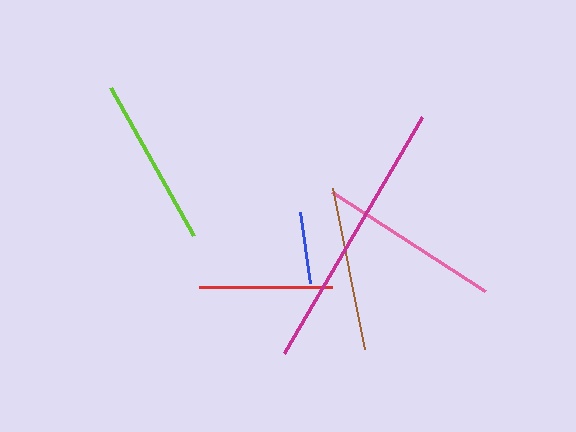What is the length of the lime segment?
The lime segment is approximately 170 pixels long.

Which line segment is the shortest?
The blue line is the shortest at approximately 71 pixels.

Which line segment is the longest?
The magenta line is the longest at approximately 273 pixels.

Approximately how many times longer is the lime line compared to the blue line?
The lime line is approximately 2.4 times the length of the blue line.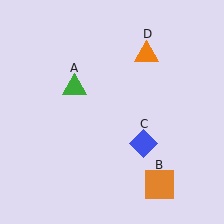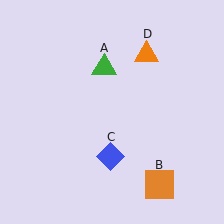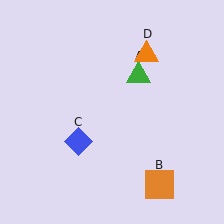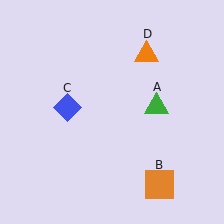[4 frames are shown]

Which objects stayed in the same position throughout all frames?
Orange square (object B) and orange triangle (object D) remained stationary.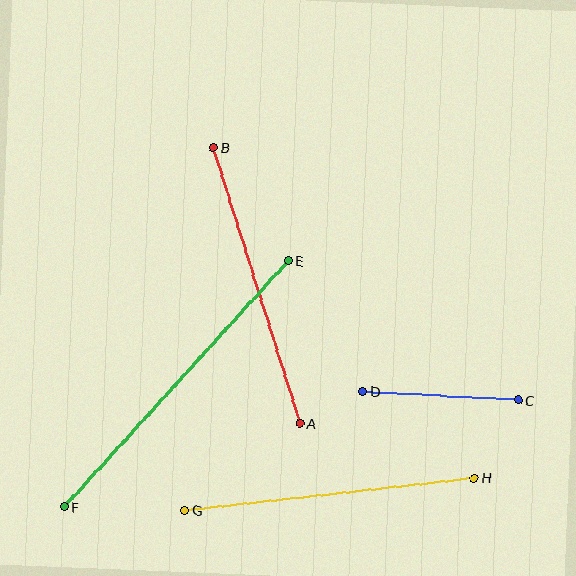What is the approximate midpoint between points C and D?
The midpoint is at approximately (440, 396) pixels.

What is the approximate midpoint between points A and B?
The midpoint is at approximately (257, 285) pixels.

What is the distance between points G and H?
The distance is approximately 291 pixels.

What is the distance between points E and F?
The distance is approximately 333 pixels.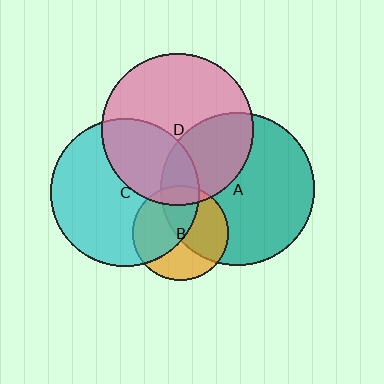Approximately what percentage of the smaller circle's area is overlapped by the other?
Approximately 35%.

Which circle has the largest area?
Circle A (teal).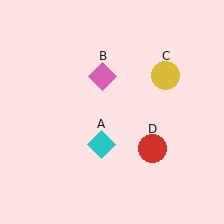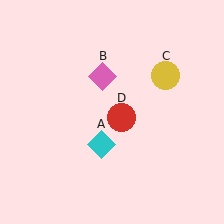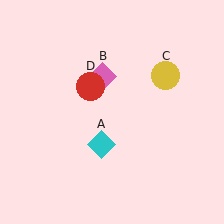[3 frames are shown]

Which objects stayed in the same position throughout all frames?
Cyan diamond (object A) and pink diamond (object B) and yellow circle (object C) remained stationary.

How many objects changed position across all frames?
1 object changed position: red circle (object D).